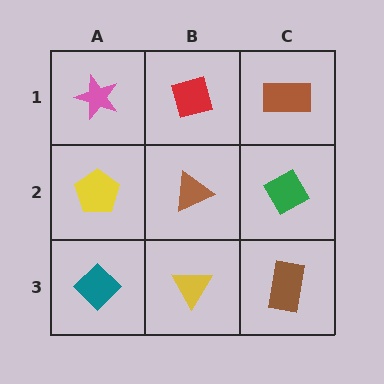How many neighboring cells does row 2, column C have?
3.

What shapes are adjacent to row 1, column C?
A green diamond (row 2, column C), a red square (row 1, column B).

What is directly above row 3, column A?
A yellow pentagon.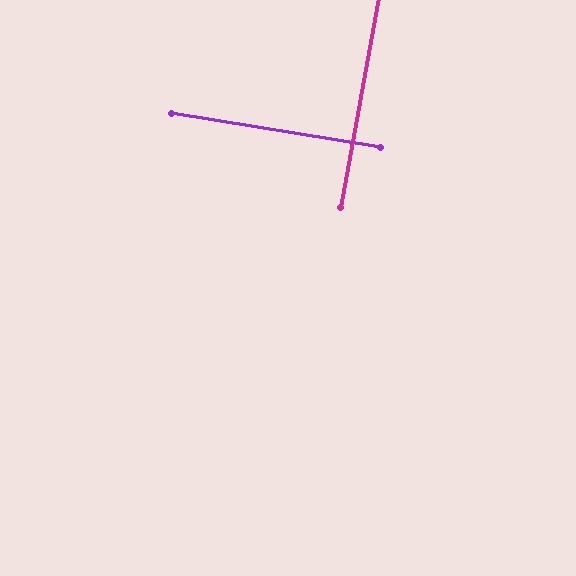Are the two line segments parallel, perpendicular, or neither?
Perpendicular — they meet at approximately 89°.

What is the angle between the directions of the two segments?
Approximately 89 degrees.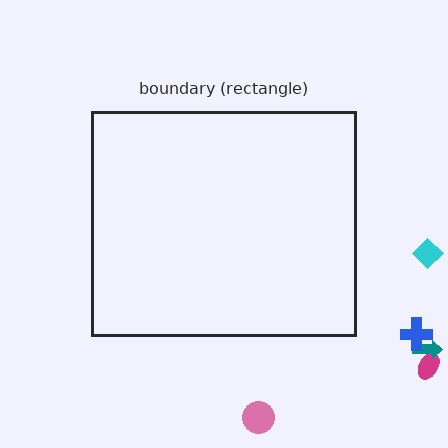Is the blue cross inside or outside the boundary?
Outside.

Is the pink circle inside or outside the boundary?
Outside.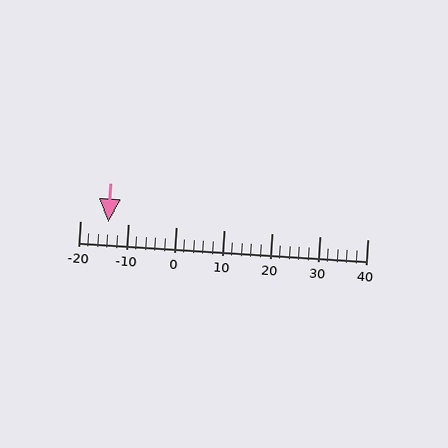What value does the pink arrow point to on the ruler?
The pink arrow points to approximately -14.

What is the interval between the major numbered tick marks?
The major tick marks are spaced 10 units apart.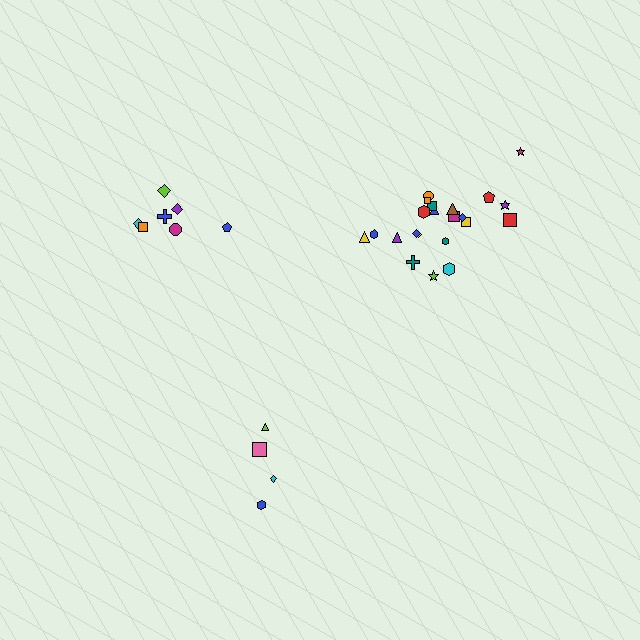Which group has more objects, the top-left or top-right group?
The top-right group.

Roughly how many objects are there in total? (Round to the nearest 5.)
Roughly 35 objects in total.